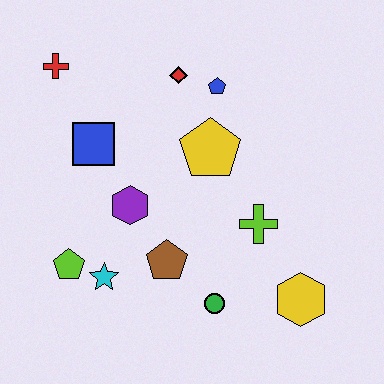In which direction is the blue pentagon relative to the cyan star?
The blue pentagon is above the cyan star.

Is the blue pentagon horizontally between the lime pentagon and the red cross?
No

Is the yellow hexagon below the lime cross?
Yes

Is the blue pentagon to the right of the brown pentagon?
Yes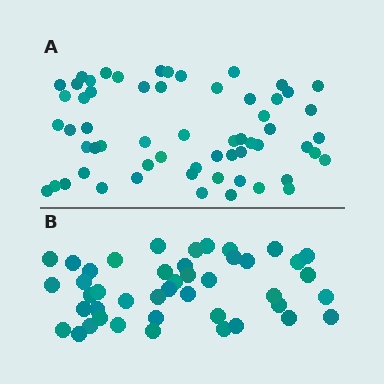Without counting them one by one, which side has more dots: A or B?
Region A (the top region) has more dots.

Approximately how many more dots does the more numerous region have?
Region A has approximately 15 more dots than region B.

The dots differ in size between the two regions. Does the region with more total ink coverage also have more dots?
No. Region B has more total ink coverage because its dots are larger, but region A actually contains more individual dots. Total area can be misleading — the number of items is what matters here.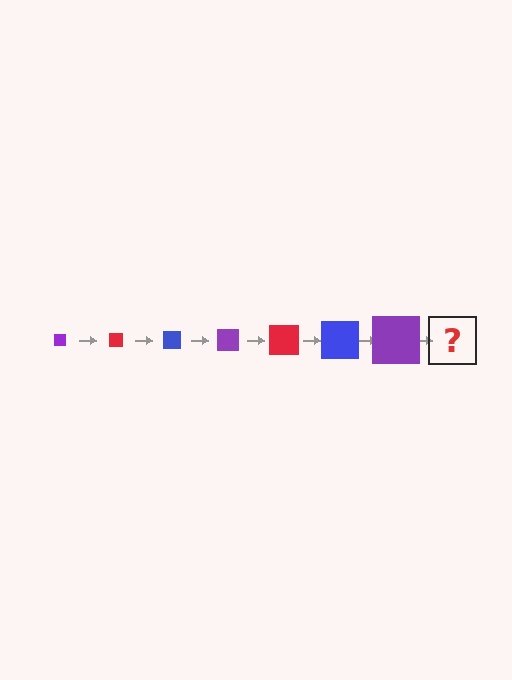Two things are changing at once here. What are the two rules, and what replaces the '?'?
The two rules are that the square grows larger each step and the color cycles through purple, red, and blue. The '?' should be a red square, larger than the previous one.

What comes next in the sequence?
The next element should be a red square, larger than the previous one.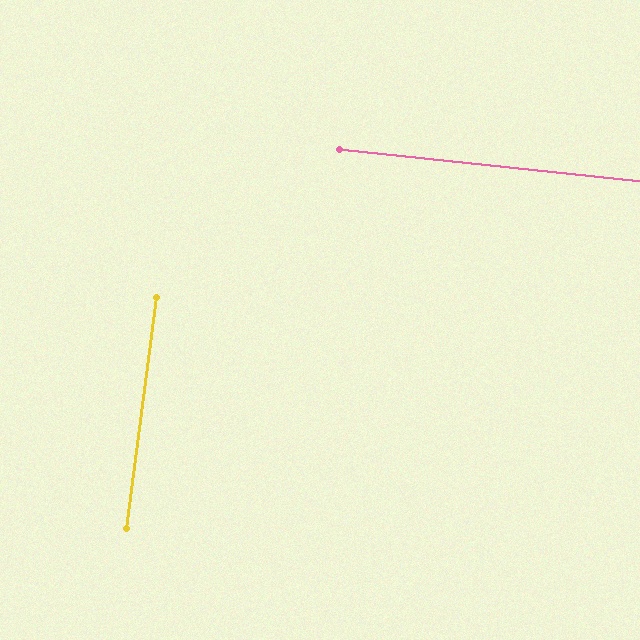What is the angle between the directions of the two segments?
Approximately 89 degrees.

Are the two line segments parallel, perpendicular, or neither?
Perpendicular — they meet at approximately 89°.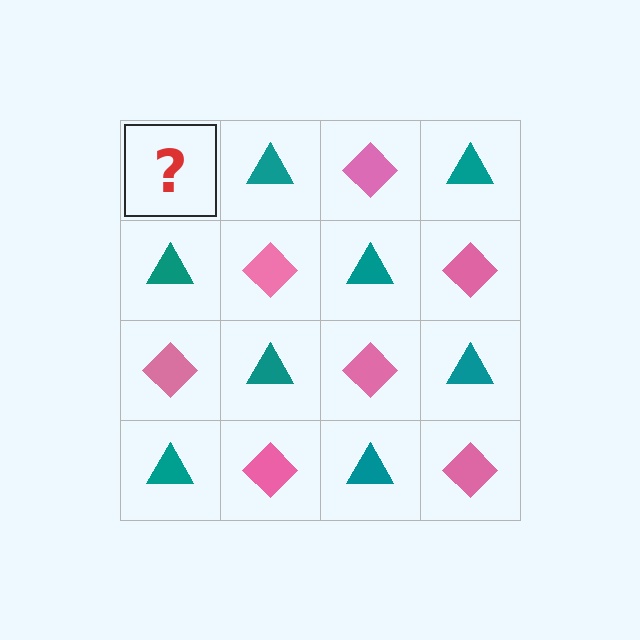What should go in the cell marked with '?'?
The missing cell should contain a pink diamond.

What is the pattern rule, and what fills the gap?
The rule is that it alternates pink diamond and teal triangle in a checkerboard pattern. The gap should be filled with a pink diamond.